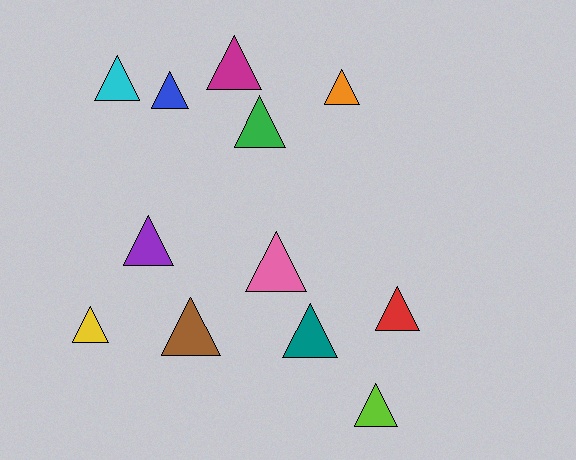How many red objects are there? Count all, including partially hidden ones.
There is 1 red object.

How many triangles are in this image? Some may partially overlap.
There are 12 triangles.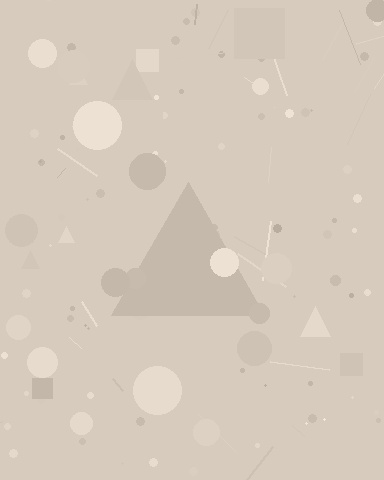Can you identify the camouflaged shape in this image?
The camouflaged shape is a triangle.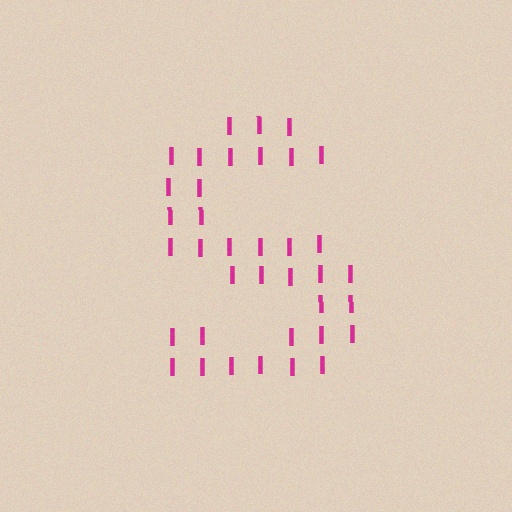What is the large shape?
The large shape is the letter S.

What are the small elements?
The small elements are letter I's.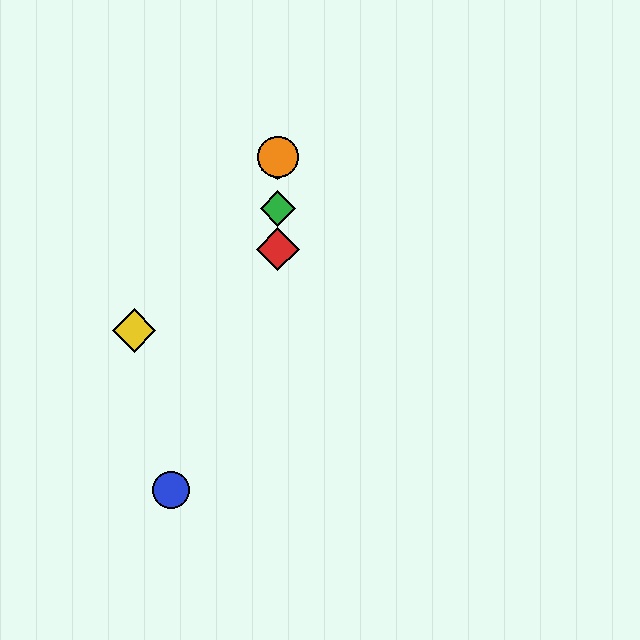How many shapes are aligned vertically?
4 shapes (the red diamond, the green diamond, the purple hexagon, the orange circle) are aligned vertically.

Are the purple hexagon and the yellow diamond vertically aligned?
No, the purple hexagon is at x≈278 and the yellow diamond is at x≈134.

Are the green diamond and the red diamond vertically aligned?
Yes, both are at x≈278.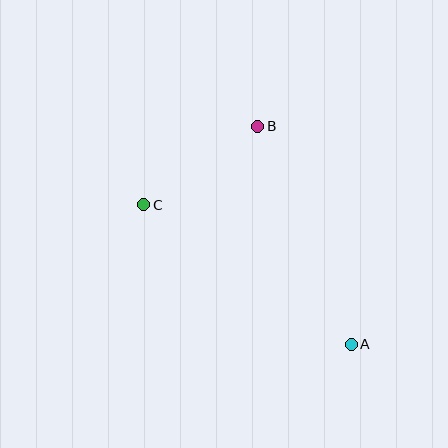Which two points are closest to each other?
Points B and C are closest to each other.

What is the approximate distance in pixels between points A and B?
The distance between A and B is approximately 237 pixels.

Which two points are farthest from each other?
Points A and C are farthest from each other.